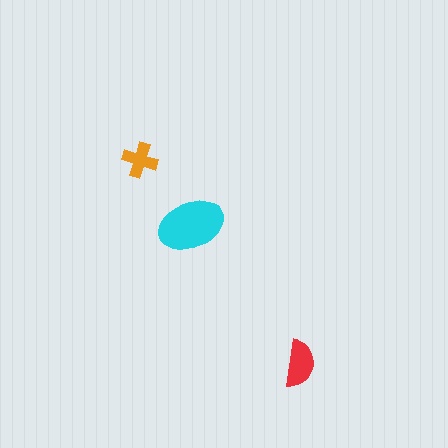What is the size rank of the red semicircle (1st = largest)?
2nd.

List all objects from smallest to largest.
The orange cross, the red semicircle, the cyan ellipse.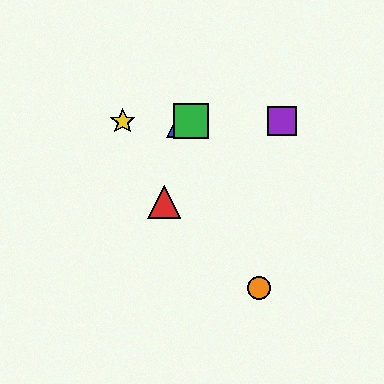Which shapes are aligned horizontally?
The blue triangle, the green square, the yellow star, the purple square are aligned horizontally.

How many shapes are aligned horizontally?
4 shapes (the blue triangle, the green square, the yellow star, the purple square) are aligned horizontally.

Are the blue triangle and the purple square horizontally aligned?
Yes, both are at y≈121.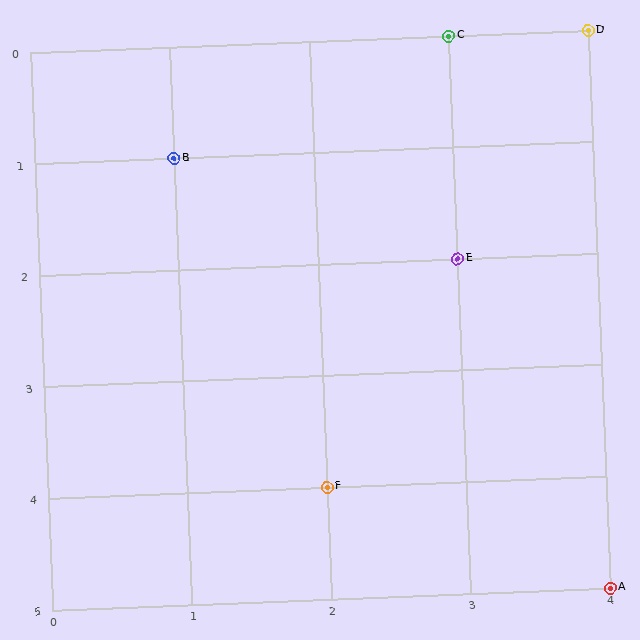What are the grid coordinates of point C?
Point C is at grid coordinates (3, 0).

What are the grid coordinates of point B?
Point B is at grid coordinates (1, 1).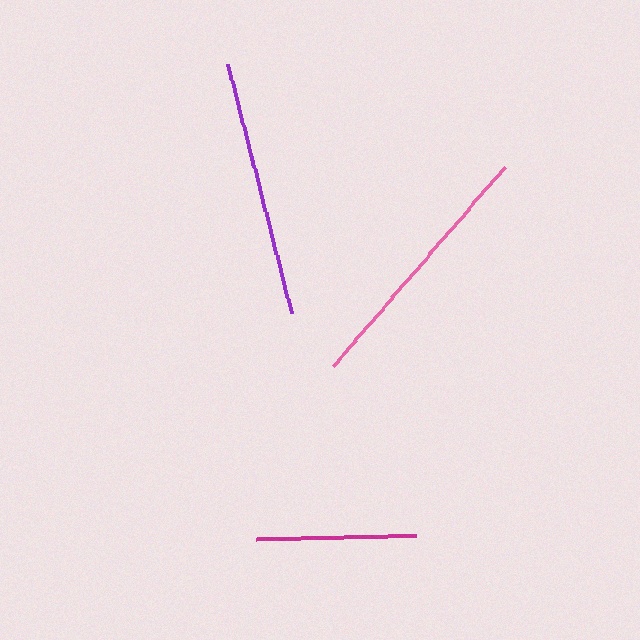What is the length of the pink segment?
The pink segment is approximately 262 pixels long.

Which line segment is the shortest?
The magenta line is the shortest at approximately 160 pixels.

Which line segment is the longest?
The pink line is the longest at approximately 262 pixels.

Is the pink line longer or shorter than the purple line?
The pink line is longer than the purple line.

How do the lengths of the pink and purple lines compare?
The pink and purple lines are approximately the same length.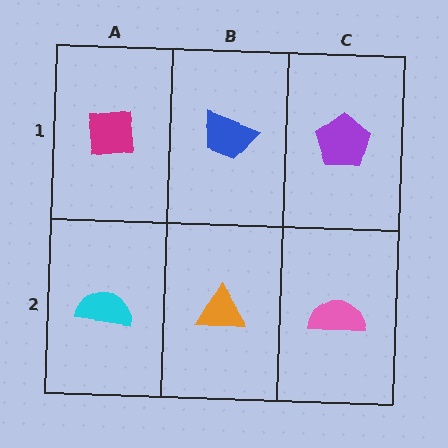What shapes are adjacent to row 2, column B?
A blue trapezoid (row 1, column B), a cyan semicircle (row 2, column A), a pink semicircle (row 2, column C).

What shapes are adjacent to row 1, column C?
A pink semicircle (row 2, column C), a blue trapezoid (row 1, column B).